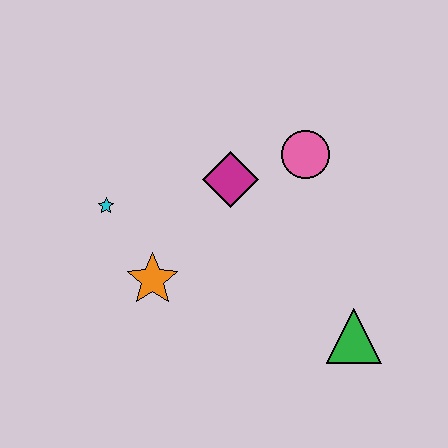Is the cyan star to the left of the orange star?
Yes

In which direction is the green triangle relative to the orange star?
The green triangle is to the right of the orange star.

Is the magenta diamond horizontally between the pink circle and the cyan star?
Yes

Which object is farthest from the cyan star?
The green triangle is farthest from the cyan star.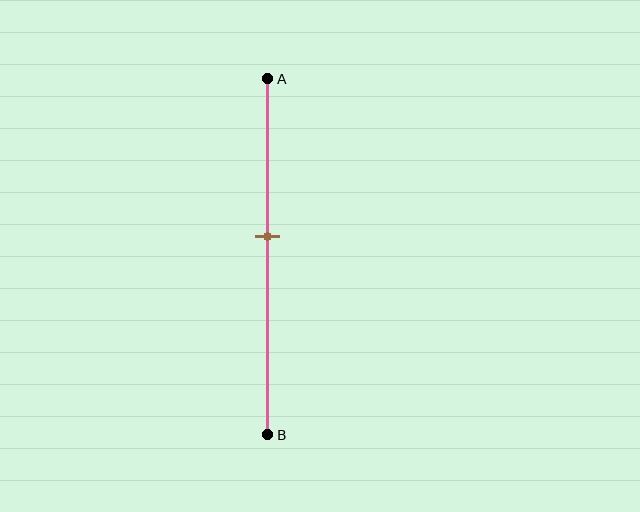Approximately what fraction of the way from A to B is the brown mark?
The brown mark is approximately 45% of the way from A to B.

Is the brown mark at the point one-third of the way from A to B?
No, the mark is at about 45% from A, not at the 33% one-third point.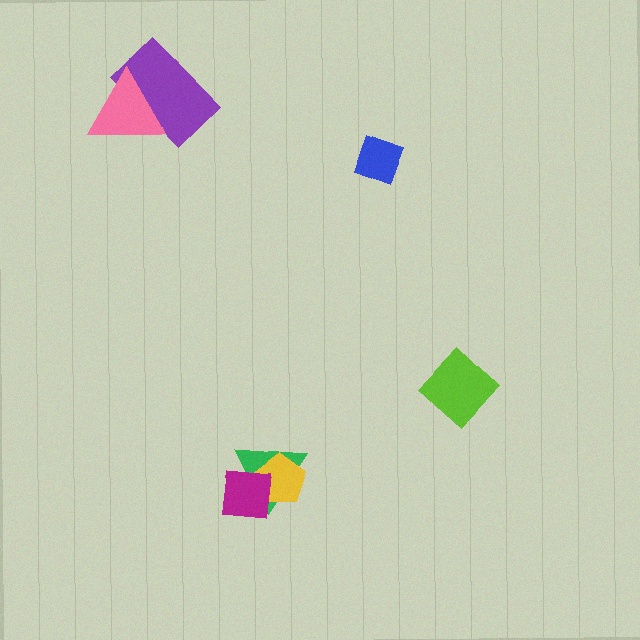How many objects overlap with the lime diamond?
0 objects overlap with the lime diamond.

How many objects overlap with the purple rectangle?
1 object overlaps with the purple rectangle.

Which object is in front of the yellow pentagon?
The magenta square is in front of the yellow pentagon.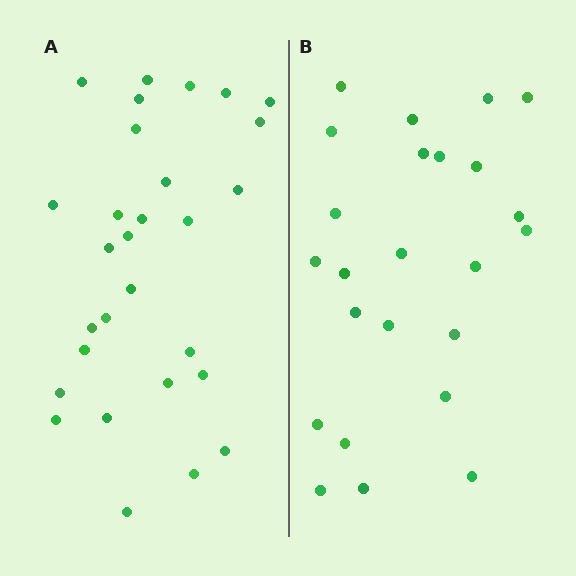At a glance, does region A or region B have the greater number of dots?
Region A (the left region) has more dots.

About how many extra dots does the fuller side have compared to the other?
Region A has about 5 more dots than region B.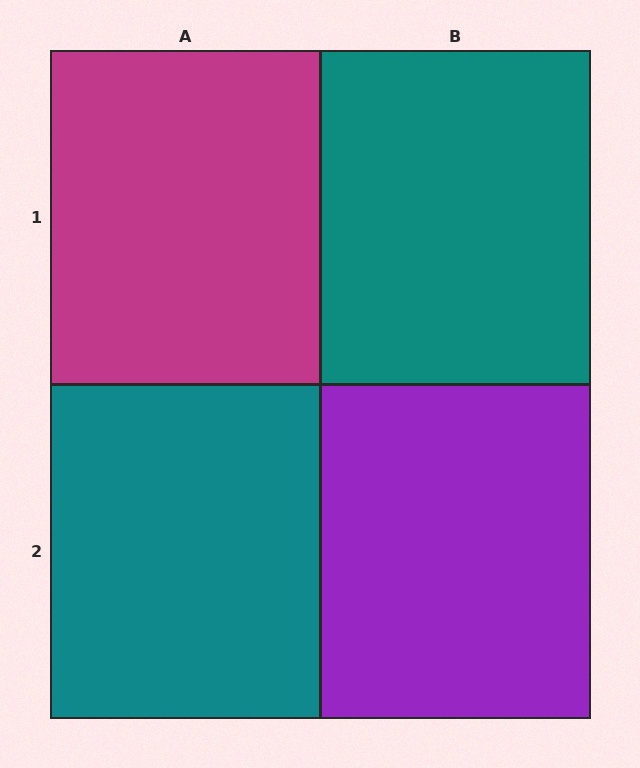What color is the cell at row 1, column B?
Teal.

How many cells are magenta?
1 cell is magenta.